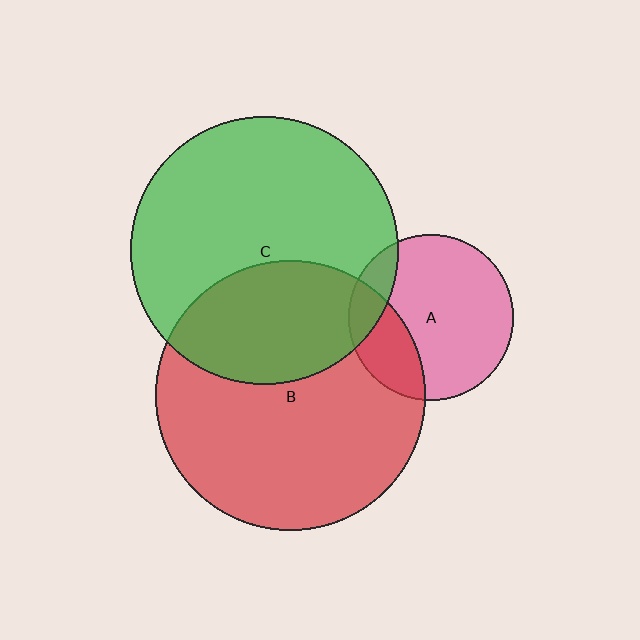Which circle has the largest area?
Circle B (red).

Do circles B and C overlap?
Yes.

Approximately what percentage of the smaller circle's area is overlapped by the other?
Approximately 35%.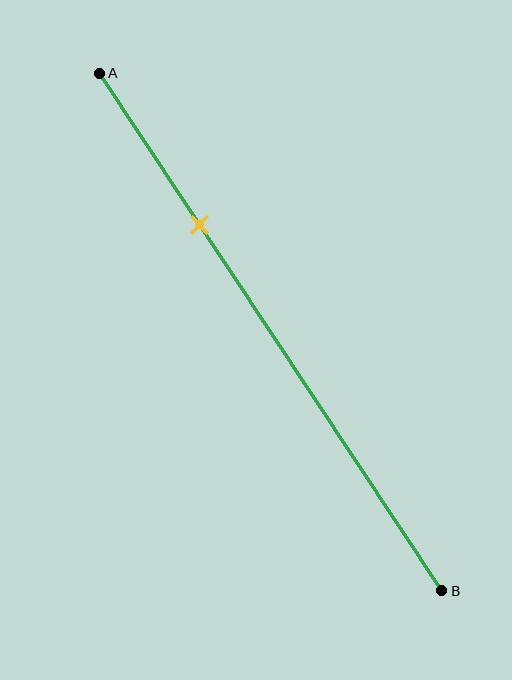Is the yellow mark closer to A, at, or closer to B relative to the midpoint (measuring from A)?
The yellow mark is closer to point A than the midpoint of segment AB.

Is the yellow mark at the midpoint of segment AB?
No, the mark is at about 30% from A, not at the 50% midpoint.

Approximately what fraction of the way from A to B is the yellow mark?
The yellow mark is approximately 30% of the way from A to B.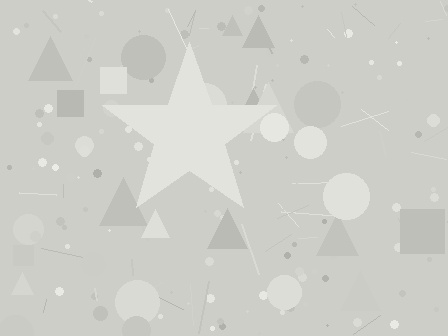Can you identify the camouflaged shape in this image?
The camouflaged shape is a star.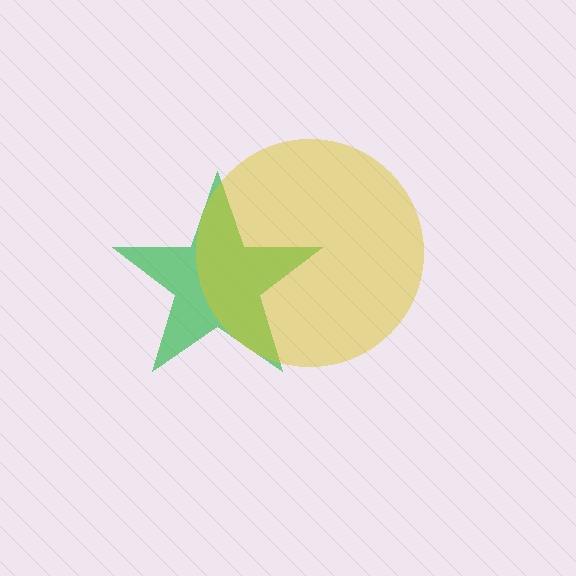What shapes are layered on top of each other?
The layered shapes are: a green star, a yellow circle.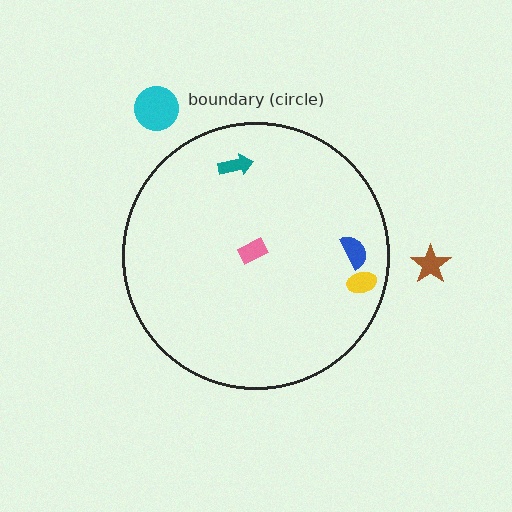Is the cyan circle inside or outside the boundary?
Outside.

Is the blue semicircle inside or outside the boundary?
Inside.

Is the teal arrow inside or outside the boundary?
Inside.